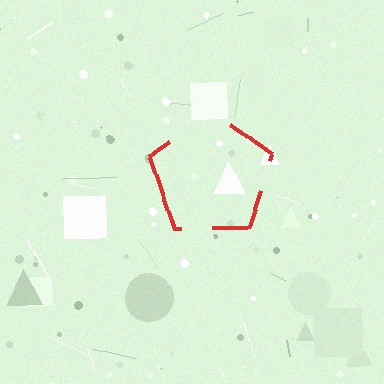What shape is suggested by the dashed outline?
The dashed outline suggests a pentagon.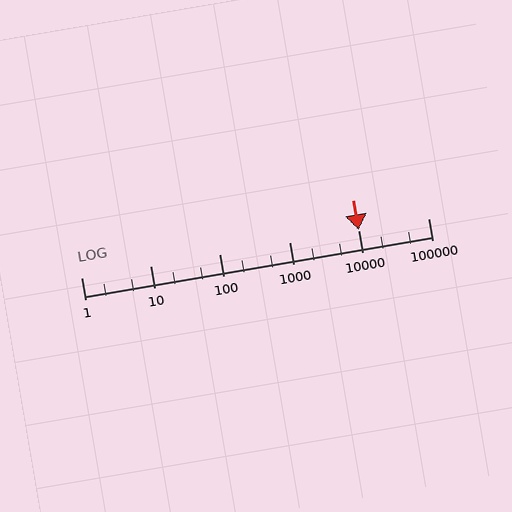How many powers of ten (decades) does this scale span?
The scale spans 5 decades, from 1 to 100000.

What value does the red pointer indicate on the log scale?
The pointer indicates approximately 10000.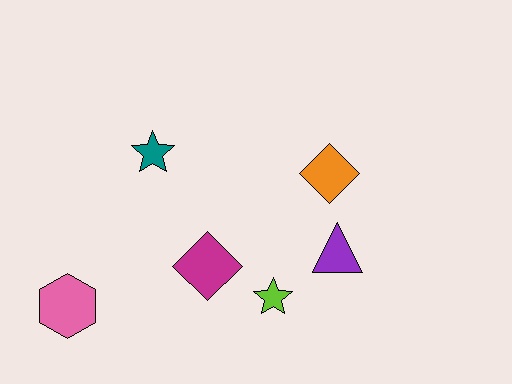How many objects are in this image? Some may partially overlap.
There are 6 objects.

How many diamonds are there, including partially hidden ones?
There are 2 diamonds.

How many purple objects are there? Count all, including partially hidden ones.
There is 1 purple object.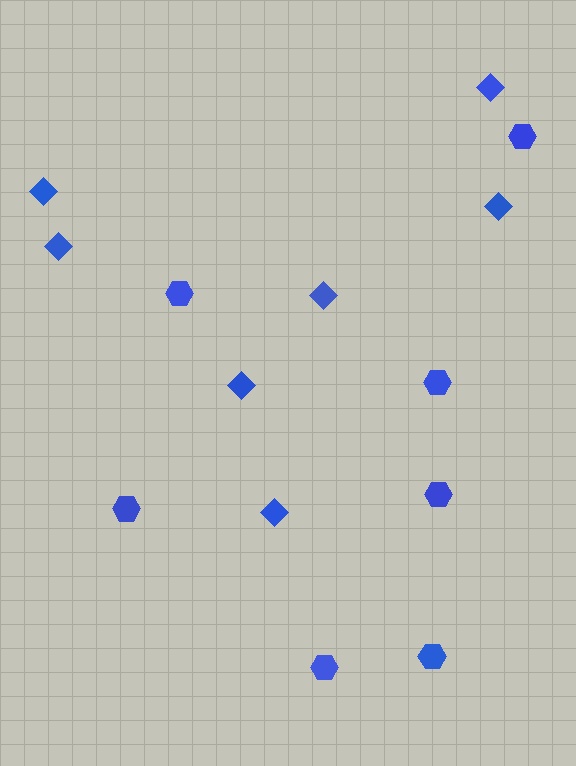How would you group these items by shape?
There are 2 groups: one group of diamonds (7) and one group of hexagons (7).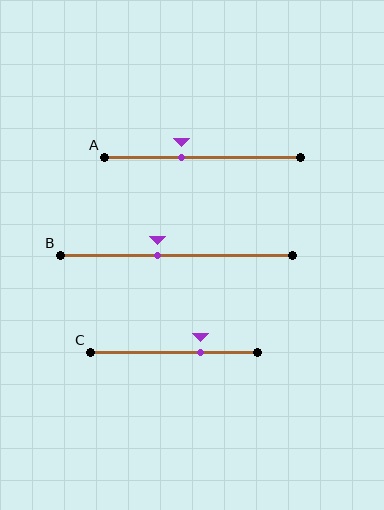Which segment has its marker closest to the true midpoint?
Segment B has its marker closest to the true midpoint.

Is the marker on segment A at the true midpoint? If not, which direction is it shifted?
No, the marker on segment A is shifted to the left by about 11% of the segment length.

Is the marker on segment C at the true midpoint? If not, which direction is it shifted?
No, the marker on segment C is shifted to the right by about 16% of the segment length.